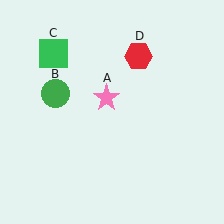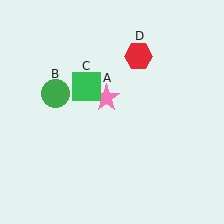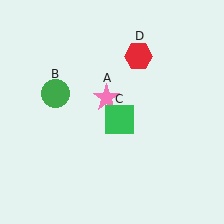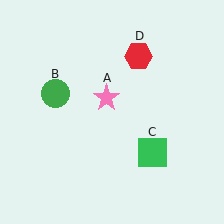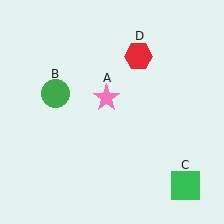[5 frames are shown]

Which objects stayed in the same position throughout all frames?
Pink star (object A) and green circle (object B) and red hexagon (object D) remained stationary.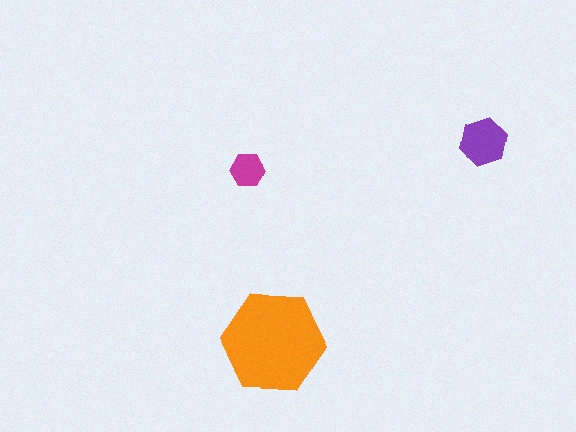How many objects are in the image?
There are 3 objects in the image.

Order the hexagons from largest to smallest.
the orange one, the purple one, the magenta one.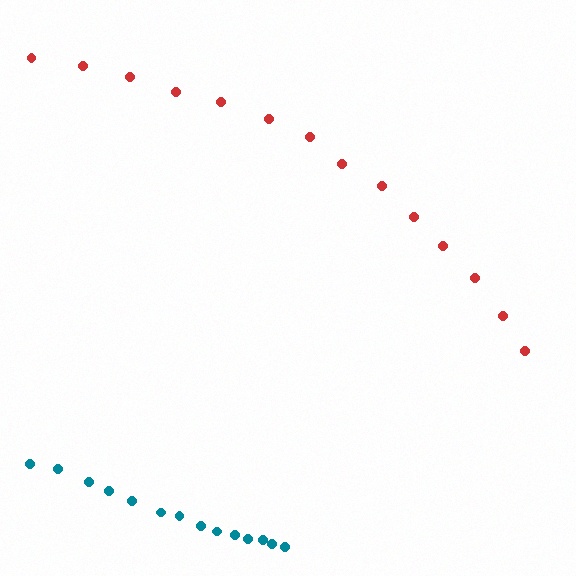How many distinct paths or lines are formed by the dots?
There are 2 distinct paths.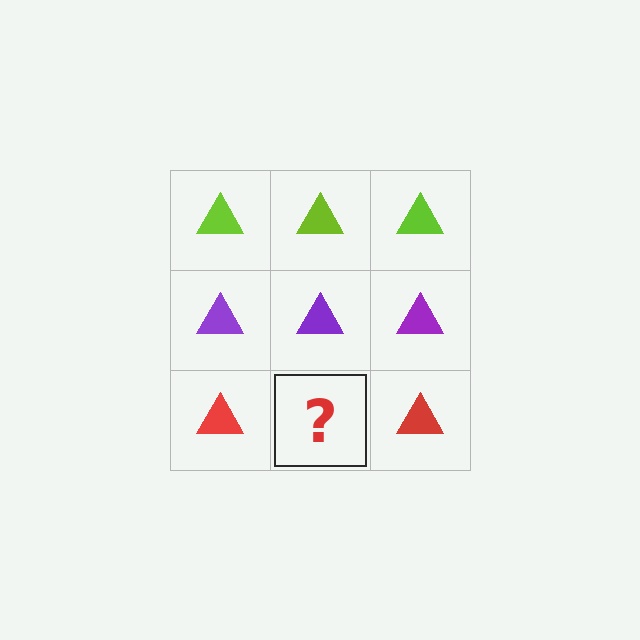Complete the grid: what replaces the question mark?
The question mark should be replaced with a red triangle.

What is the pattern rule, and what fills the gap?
The rule is that each row has a consistent color. The gap should be filled with a red triangle.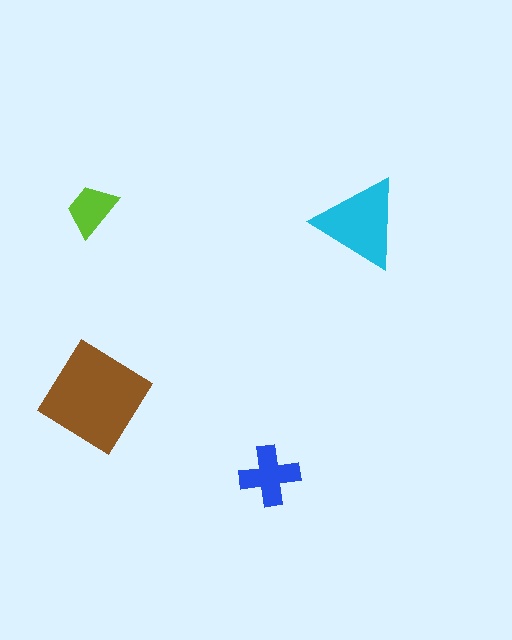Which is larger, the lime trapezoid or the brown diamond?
The brown diamond.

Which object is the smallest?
The lime trapezoid.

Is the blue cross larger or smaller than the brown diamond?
Smaller.